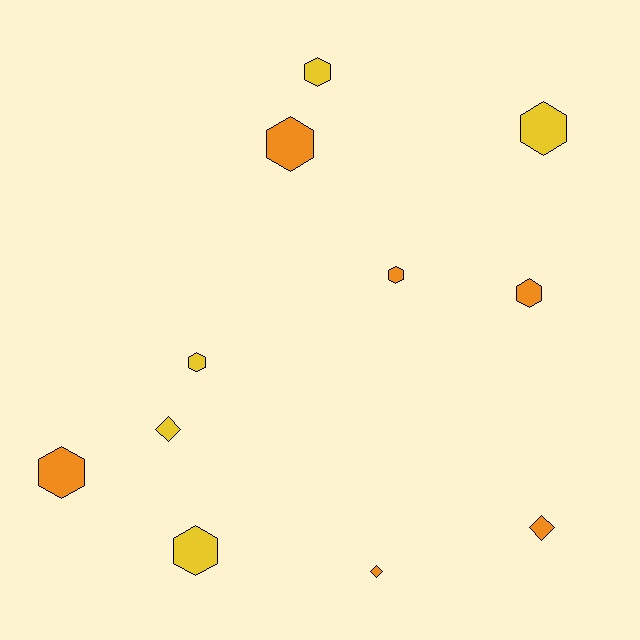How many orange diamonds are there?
There are 2 orange diamonds.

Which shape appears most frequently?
Hexagon, with 8 objects.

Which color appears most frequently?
Orange, with 6 objects.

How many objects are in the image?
There are 11 objects.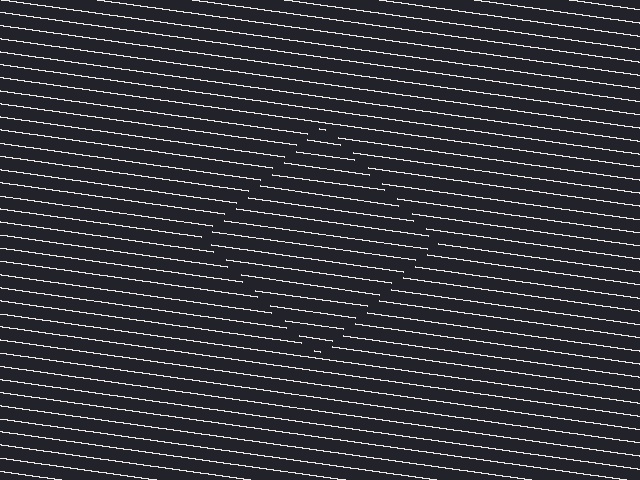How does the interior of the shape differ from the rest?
The interior of the shape contains the same grating, shifted by half a period — the contour is defined by the phase discontinuity where line-ends from the inner and outer gratings abut.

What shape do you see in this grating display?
An illusory square. The interior of the shape contains the same grating, shifted by half a period — the contour is defined by the phase discontinuity where line-ends from the inner and outer gratings abut.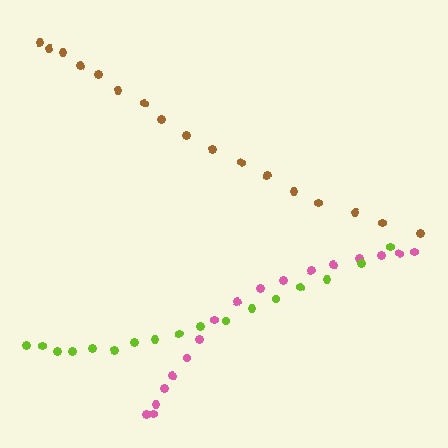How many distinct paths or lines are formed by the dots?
There are 3 distinct paths.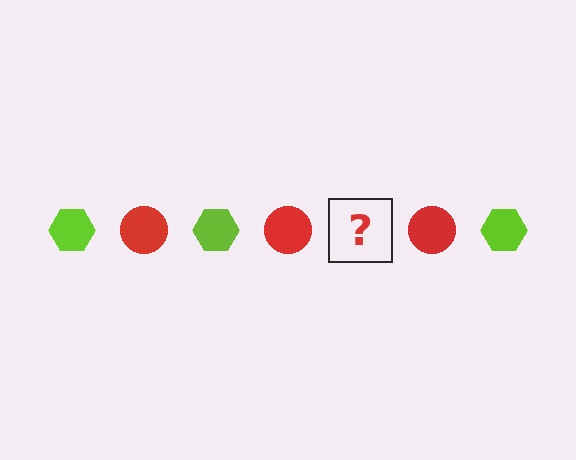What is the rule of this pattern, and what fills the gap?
The rule is that the pattern alternates between lime hexagon and red circle. The gap should be filled with a lime hexagon.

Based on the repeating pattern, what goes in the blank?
The blank should be a lime hexagon.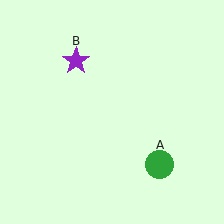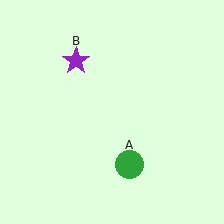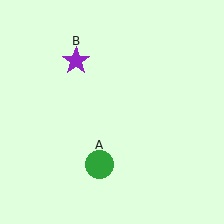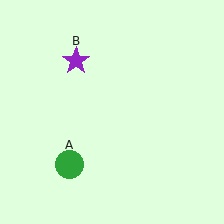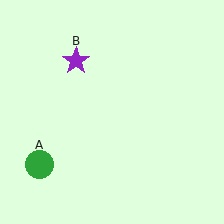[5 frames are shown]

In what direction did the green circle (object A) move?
The green circle (object A) moved left.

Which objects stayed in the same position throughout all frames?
Purple star (object B) remained stationary.